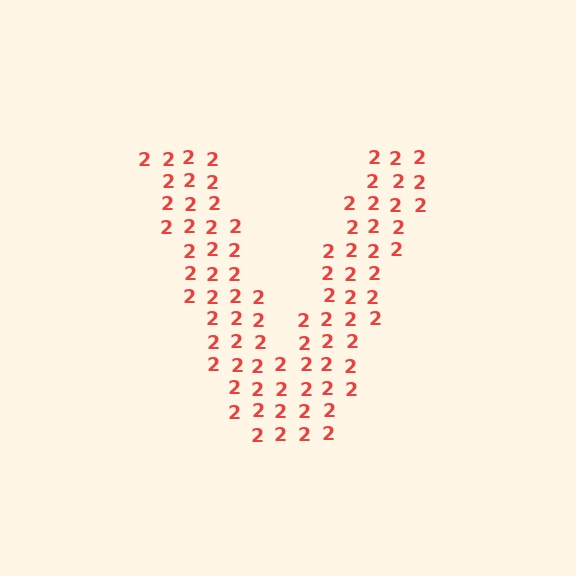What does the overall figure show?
The overall figure shows the letter V.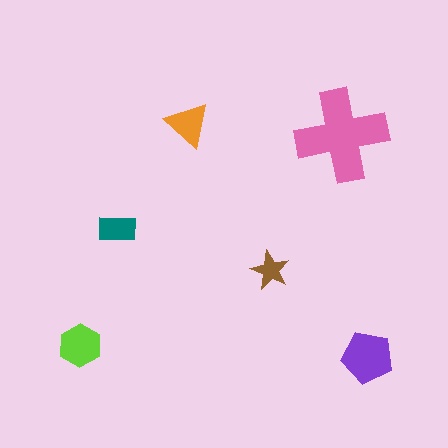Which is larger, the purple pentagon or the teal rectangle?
The purple pentagon.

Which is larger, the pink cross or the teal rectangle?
The pink cross.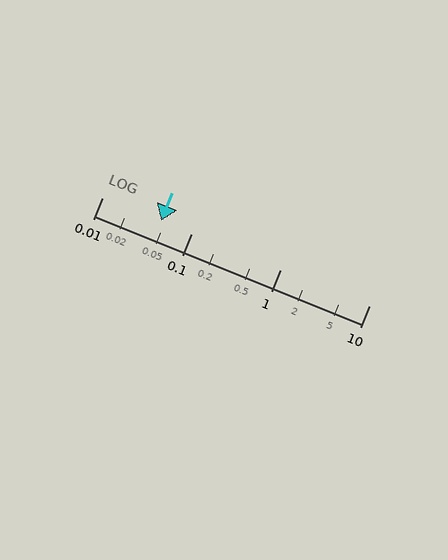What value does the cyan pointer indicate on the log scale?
The pointer indicates approximately 0.046.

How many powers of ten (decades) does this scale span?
The scale spans 3 decades, from 0.01 to 10.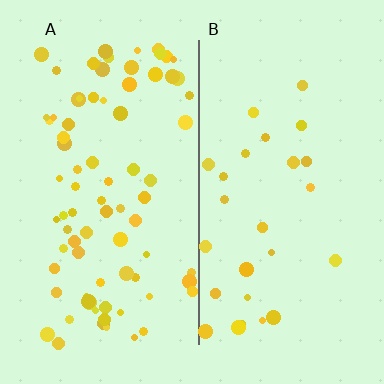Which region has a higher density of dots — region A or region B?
A (the left).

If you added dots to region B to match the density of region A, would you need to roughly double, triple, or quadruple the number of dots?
Approximately triple.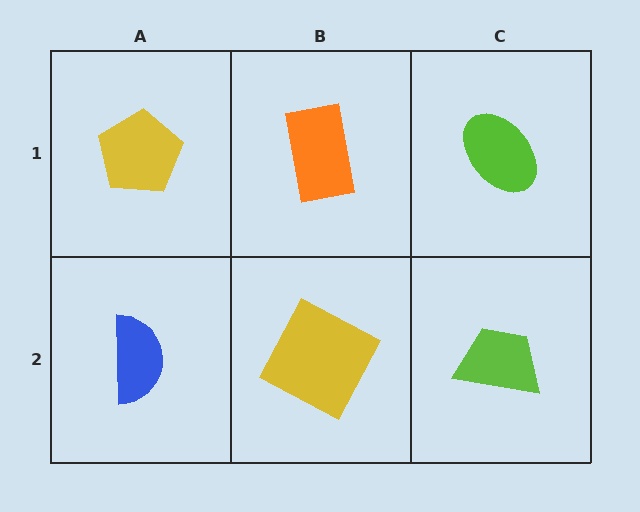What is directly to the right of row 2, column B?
A lime trapezoid.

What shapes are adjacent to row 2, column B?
An orange rectangle (row 1, column B), a blue semicircle (row 2, column A), a lime trapezoid (row 2, column C).